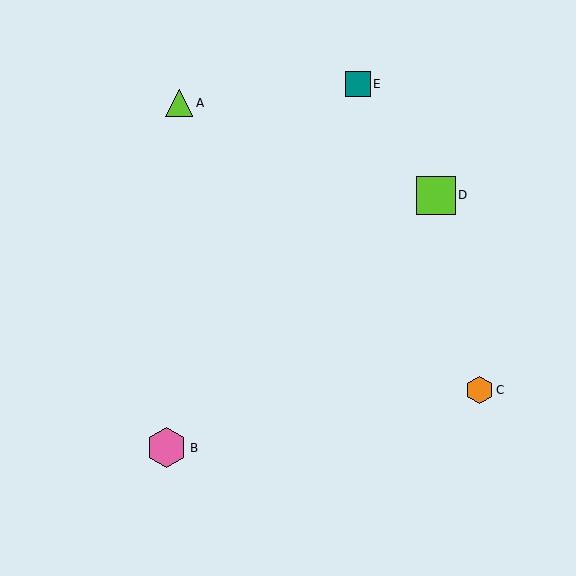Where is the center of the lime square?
The center of the lime square is at (436, 195).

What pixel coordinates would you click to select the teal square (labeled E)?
Click at (358, 84) to select the teal square E.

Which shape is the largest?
The pink hexagon (labeled B) is the largest.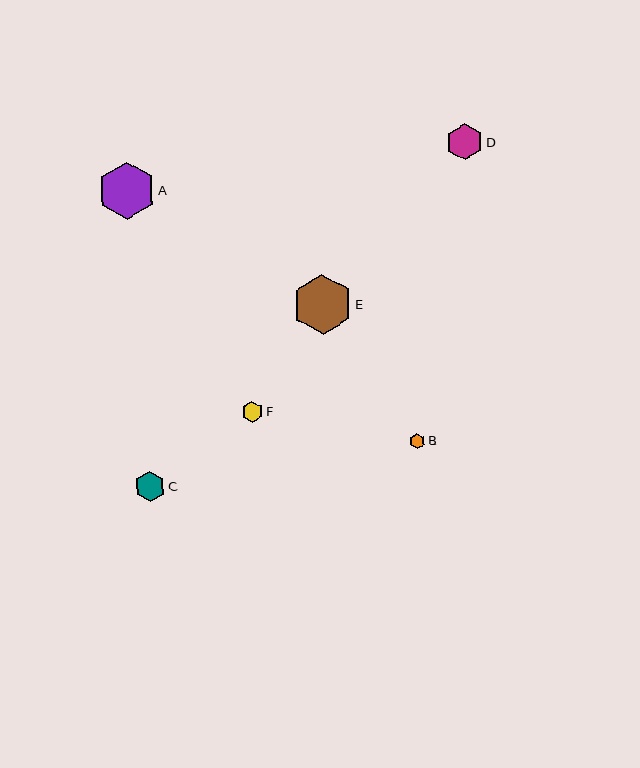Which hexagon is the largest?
Hexagon E is the largest with a size of approximately 60 pixels.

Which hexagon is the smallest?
Hexagon B is the smallest with a size of approximately 16 pixels.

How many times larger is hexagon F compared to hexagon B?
Hexagon F is approximately 1.3 times the size of hexagon B.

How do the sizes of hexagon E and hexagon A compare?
Hexagon E and hexagon A are approximately the same size.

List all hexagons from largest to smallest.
From largest to smallest: E, A, D, C, F, B.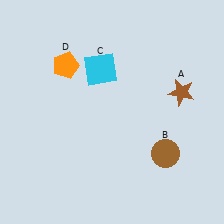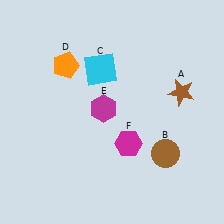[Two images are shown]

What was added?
A magenta hexagon (E), a magenta hexagon (F) were added in Image 2.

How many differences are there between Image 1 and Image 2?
There are 2 differences between the two images.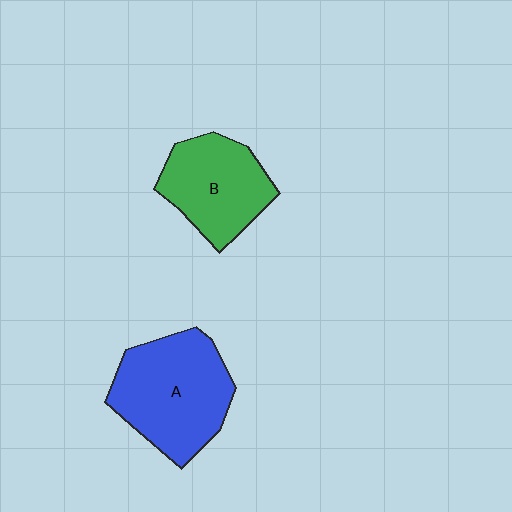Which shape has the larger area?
Shape A (blue).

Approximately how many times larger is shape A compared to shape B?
Approximately 1.3 times.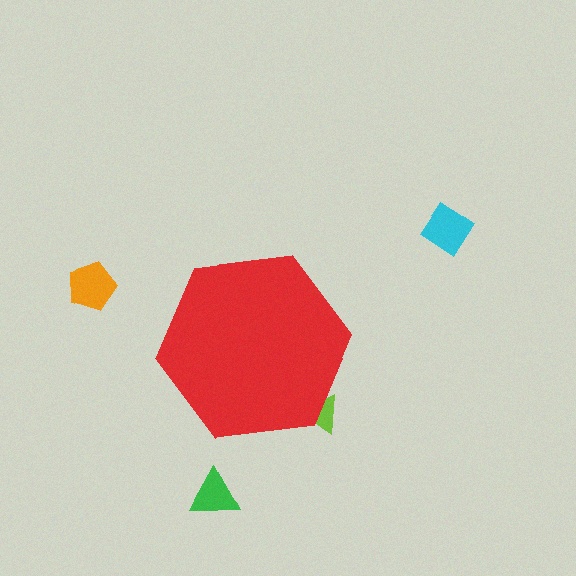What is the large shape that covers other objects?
A red hexagon.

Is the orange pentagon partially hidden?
No, the orange pentagon is fully visible.